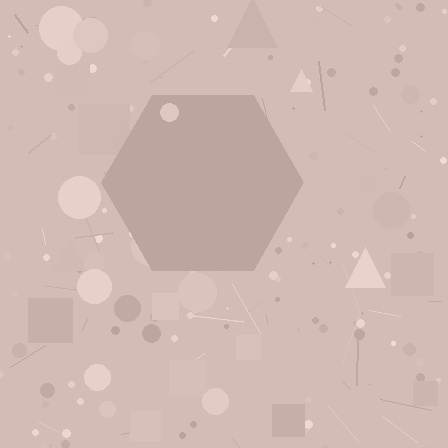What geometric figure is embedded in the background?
A hexagon is embedded in the background.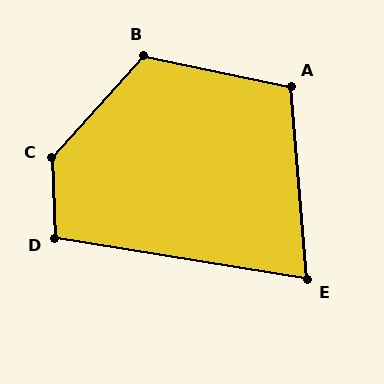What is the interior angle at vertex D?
Approximately 102 degrees (obtuse).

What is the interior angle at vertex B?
Approximately 120 degrees (obtuse).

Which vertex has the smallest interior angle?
E, at approximately 76 degrees.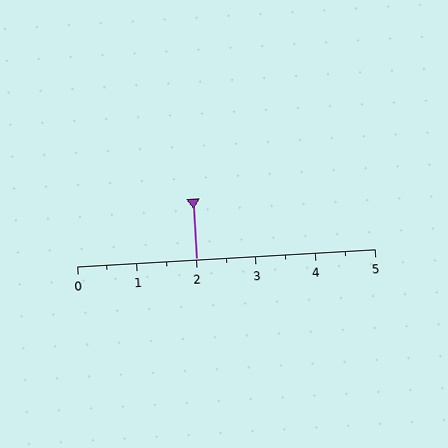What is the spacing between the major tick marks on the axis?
The major ticks are spaced 1 apart.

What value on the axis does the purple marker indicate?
The marker indicates approximately 2.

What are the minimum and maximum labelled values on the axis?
The axis runs from 0 to 5.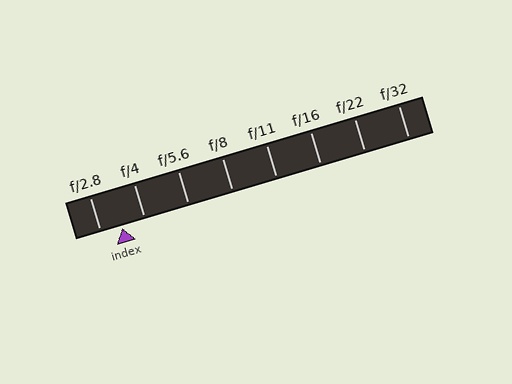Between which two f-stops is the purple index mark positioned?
The index mark is between f/2.8 and f/4.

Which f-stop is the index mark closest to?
The index mark is closest to f/2.8.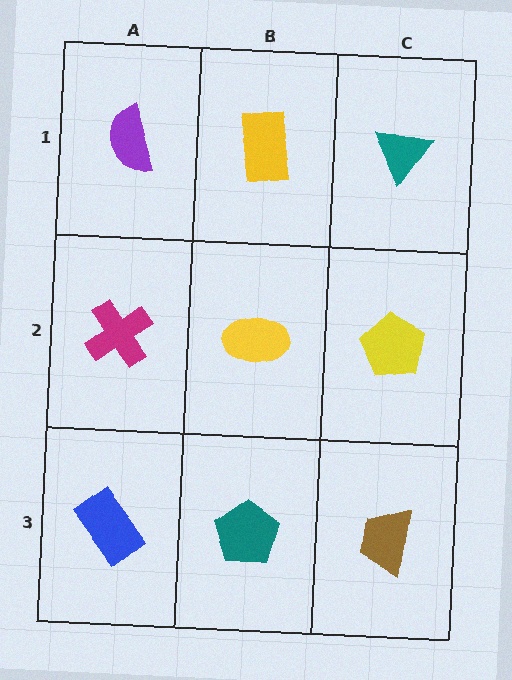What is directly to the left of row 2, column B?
A magenta cross.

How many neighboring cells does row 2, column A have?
3.